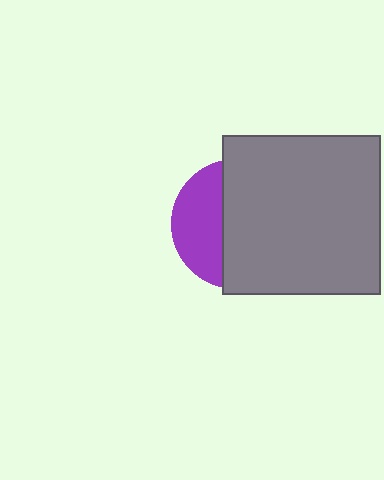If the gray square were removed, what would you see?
You would see the complete purple circle.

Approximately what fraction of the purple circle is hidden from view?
Roughly 64% of the purple circle is hidden behind the gray square.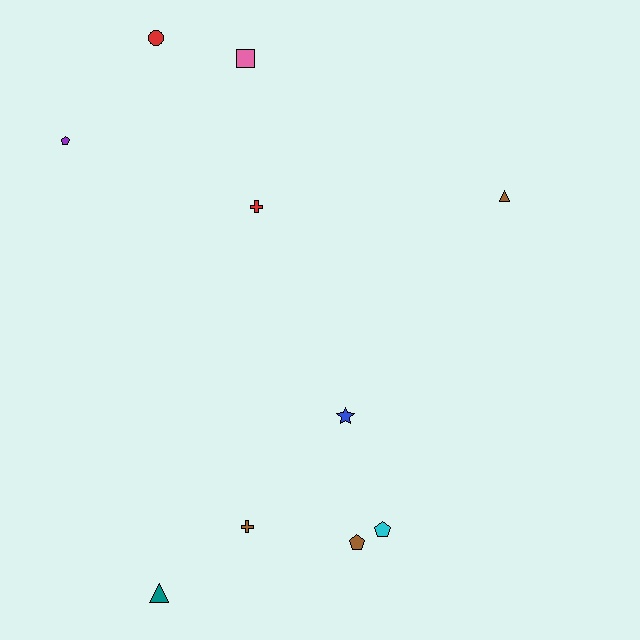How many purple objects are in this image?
There is 1 purple object.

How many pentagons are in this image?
There are 3 pentagons.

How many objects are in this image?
There are 10 objects.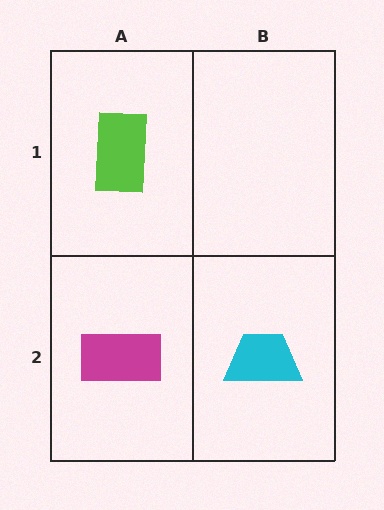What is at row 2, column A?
A magenta rectangle.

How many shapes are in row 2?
2 shapes.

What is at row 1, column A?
A lime rectangle.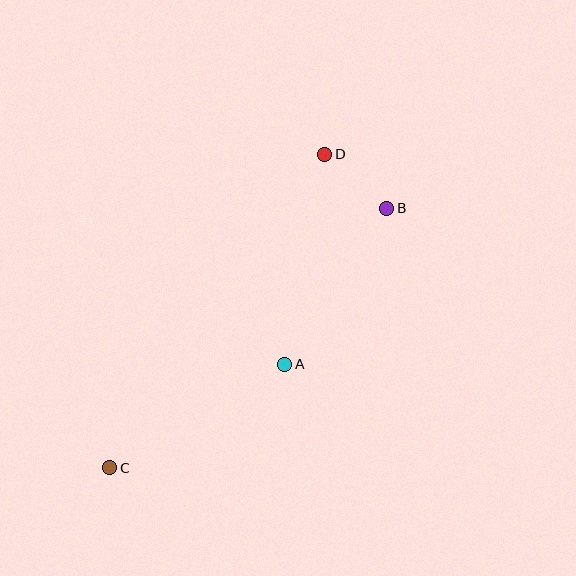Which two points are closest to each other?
Points B and D are closest to each other.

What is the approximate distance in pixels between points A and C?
The distance between A and C is approximately 203 pixels.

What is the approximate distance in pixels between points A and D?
The distance between A and D is approximately 214 pixels.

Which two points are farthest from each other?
Points C and D are farthest from each other.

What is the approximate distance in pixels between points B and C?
The distance between B and C is approximately 380 pixels.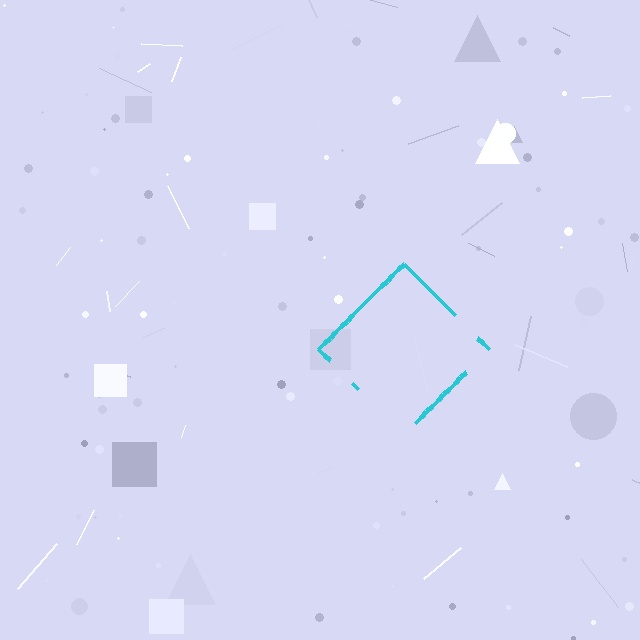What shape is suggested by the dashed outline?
The dashed outline suggests a diamond.